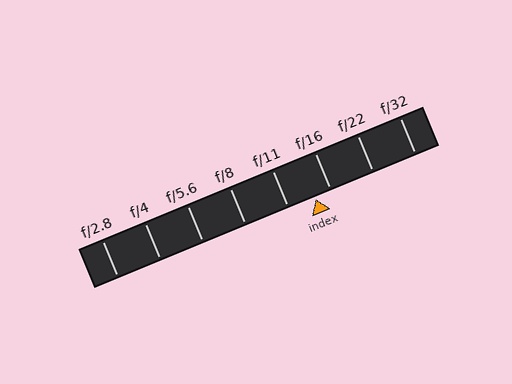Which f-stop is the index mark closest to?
The index mark is closest to f/16.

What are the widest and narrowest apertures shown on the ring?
The widest aperture shown is f/2.8 and the narrowest is f/32.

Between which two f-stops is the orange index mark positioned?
The index mark is between f/11 and f/16.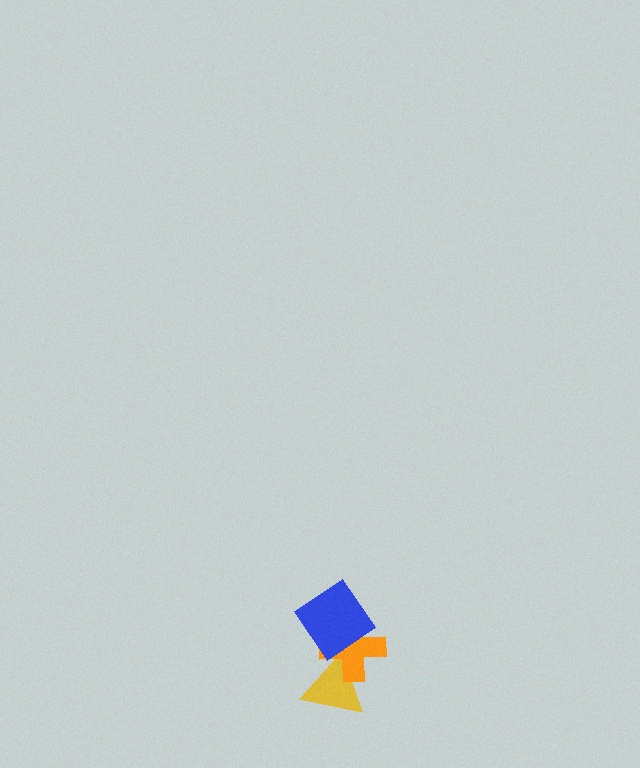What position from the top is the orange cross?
The orange cross is 2nd from the top.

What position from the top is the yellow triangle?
The yellow triangle is 3rd from the top.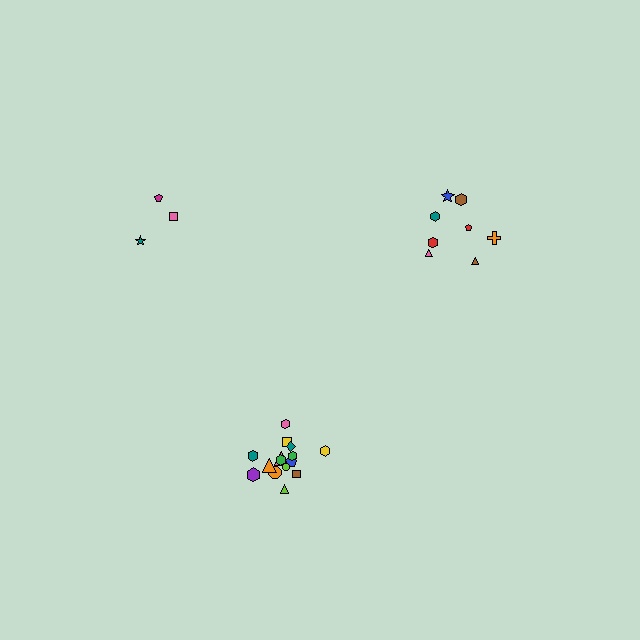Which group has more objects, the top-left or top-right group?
The top-right group.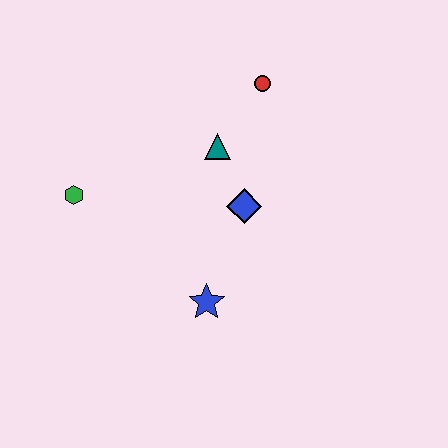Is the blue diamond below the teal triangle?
Yes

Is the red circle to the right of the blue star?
Yes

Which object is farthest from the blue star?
The red circle is farthest from the blue star.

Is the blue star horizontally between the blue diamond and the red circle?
No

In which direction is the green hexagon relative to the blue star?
The green hexagon is to the left of the blue star.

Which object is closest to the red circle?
The teal triangle is closest to the red circle.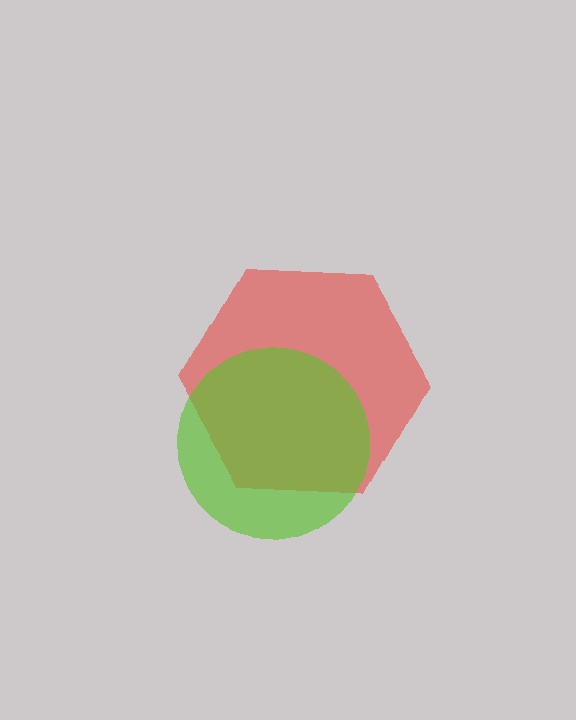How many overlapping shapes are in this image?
There are 2 overlapping shapes in the image.